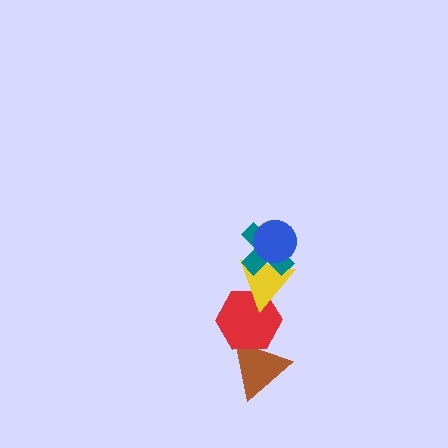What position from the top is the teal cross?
The teal cross is 2nd from the top.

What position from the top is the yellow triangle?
The yellow triangle is 3rd from the top.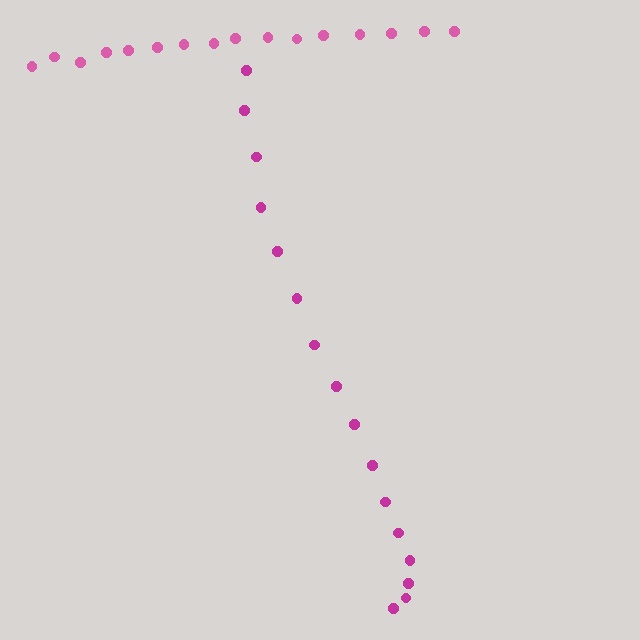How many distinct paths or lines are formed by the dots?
There are 2 distinct paths.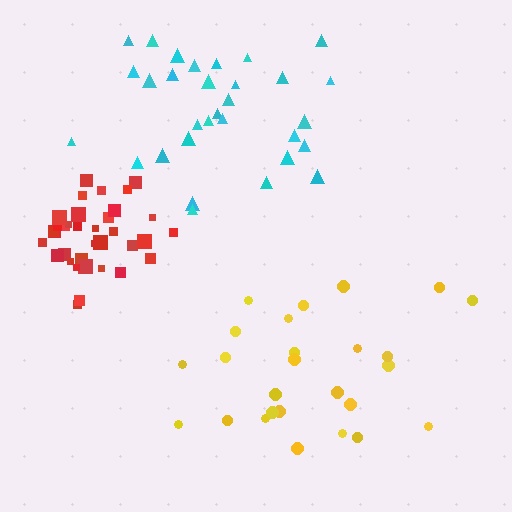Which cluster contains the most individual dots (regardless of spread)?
Red (35).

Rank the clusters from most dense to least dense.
red, cyan, yellow.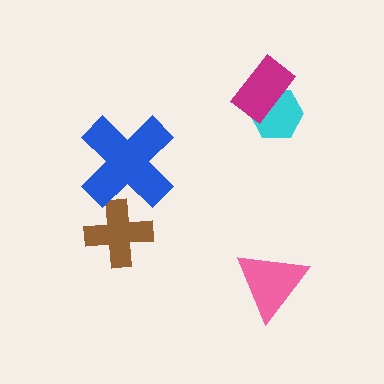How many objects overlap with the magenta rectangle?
1 object overlaps with the magenta rectangle.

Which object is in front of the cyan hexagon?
The magenta rectangle is in front of the cyan hexagon.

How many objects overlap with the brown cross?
1 object overlaps with the brown cross.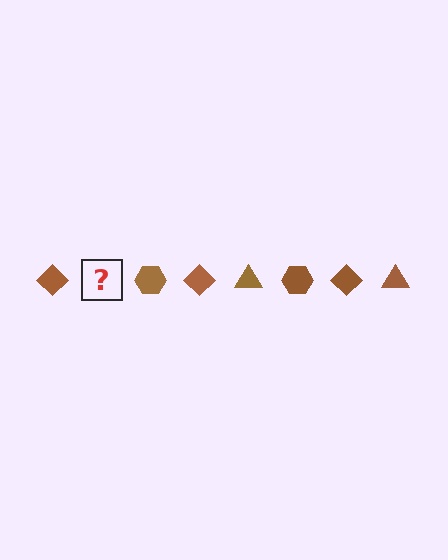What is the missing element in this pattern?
The missing element is a brown triangle.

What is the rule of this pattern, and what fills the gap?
The rule is that the pattern cycles through diamond, triangle, hexagon shapes in brown. The gap should be filled with a brown triangle.